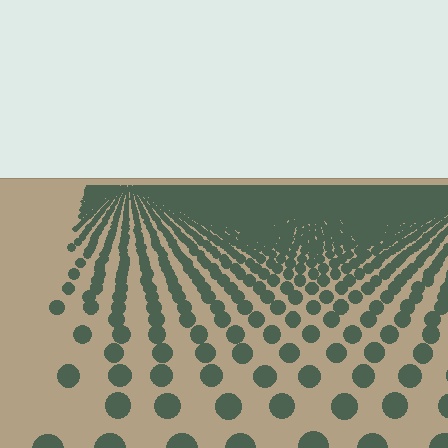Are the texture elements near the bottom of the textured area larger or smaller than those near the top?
Larger. Near the bottom, elements are closer to the viewer and appear at a bigger on-screen size.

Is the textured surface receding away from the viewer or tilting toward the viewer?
The surface is receding away from the viewer. Texture elements get smaller and denser toward the top.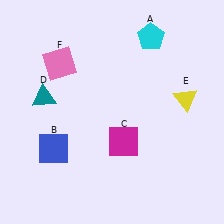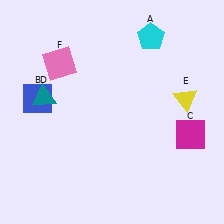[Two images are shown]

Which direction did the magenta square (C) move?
The magenta square (C) moved right.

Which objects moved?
The objects that moved are: the blue square (B), the magenta square (C).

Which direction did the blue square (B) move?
The blue square (B) moved up.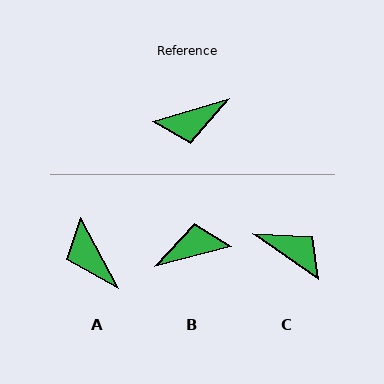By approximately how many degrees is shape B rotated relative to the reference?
Approximately 178 degrees counter-clockwise.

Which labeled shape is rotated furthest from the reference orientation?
B, about 178 degrees away.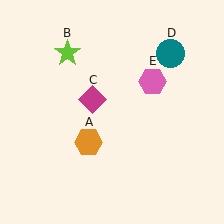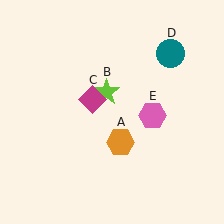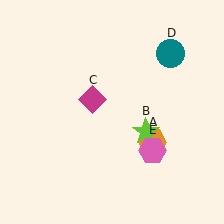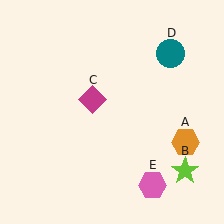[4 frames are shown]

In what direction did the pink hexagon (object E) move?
The pink hexagon (object E) moved down.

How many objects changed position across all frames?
3 objects changed position: orange hexagon (object A), lime star (object B), pink hexagon (object E).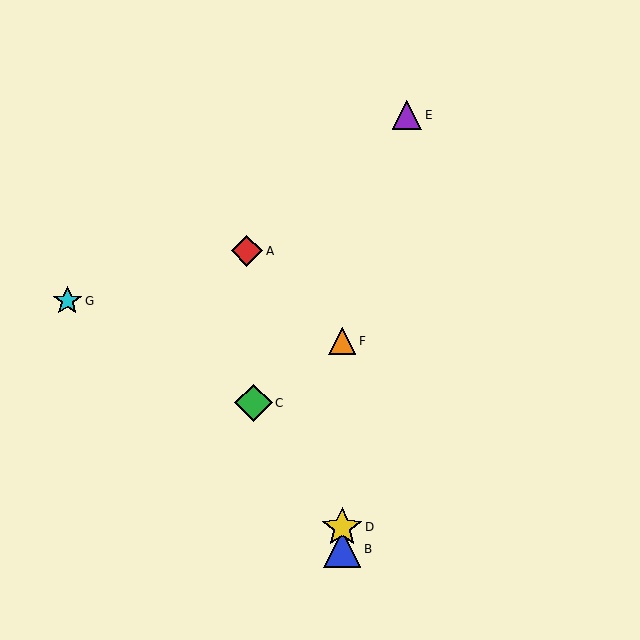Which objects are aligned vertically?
Objects B, D, F are aligned vertically.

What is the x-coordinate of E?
Object E is at x≈407.